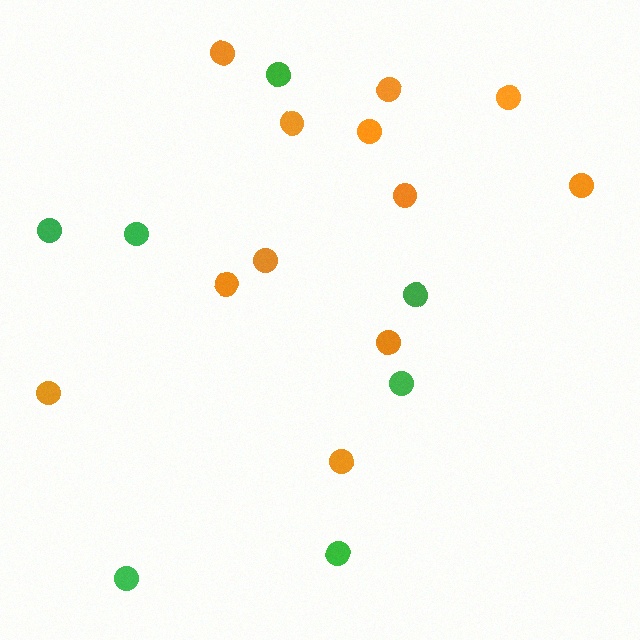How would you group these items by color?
There are 2 groups: one group of orange circles (12) and one group of green circles (7).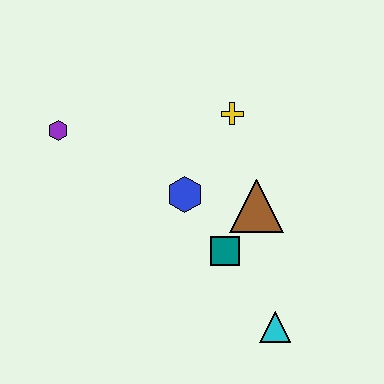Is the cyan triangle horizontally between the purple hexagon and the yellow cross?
No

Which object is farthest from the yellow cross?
The cyan triangle is farthest from the yellow cross.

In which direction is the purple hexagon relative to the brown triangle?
The purple hexagon is to the left of the brown triangle.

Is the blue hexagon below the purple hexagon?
Yes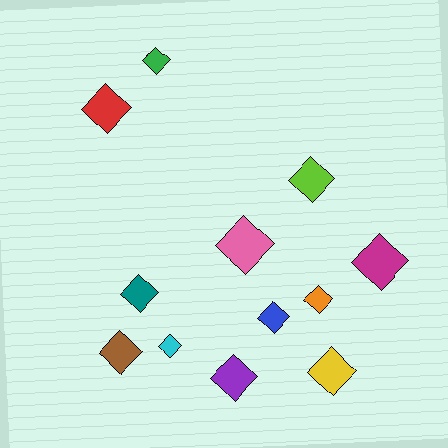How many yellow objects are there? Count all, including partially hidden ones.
There is 1 yellow object.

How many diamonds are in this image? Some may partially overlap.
There are 12 diamonds.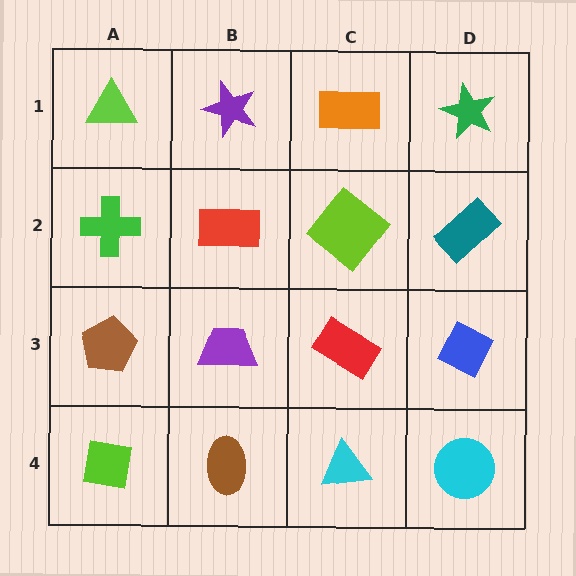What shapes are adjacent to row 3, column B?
A red rectangle (row 2, column B), a brown ellipse (row 4, column B), a brown pentagon (row 3, column A), a red rectangle (row 3, column C).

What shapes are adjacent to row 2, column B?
A purple star (row 1, column B), a purple trapezoid (row 3, column B), a green cross (row 2, column A), a lime diamond (row 2, column C).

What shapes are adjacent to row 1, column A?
A green cross (row 2, column A), a purple star (row 1, column B).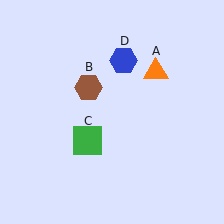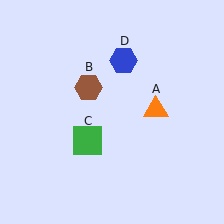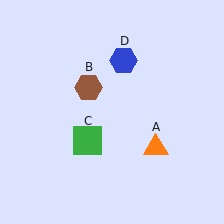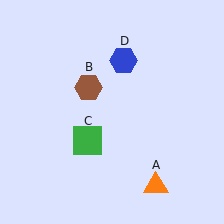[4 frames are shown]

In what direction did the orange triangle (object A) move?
The orange triangle (object A) moved down.